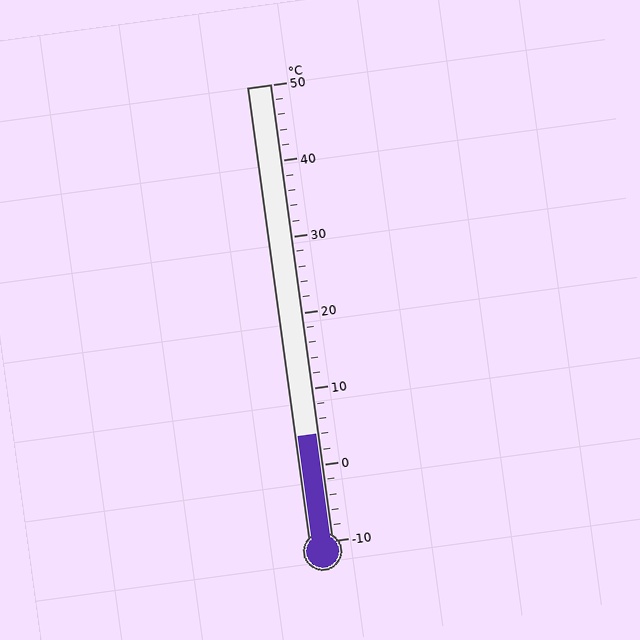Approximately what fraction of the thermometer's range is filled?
The thermometer is filled to approximately 25% of its range.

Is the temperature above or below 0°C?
The temperature is above 0°C.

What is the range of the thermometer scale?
The thermometer scale ranges from -10°C to 50°C.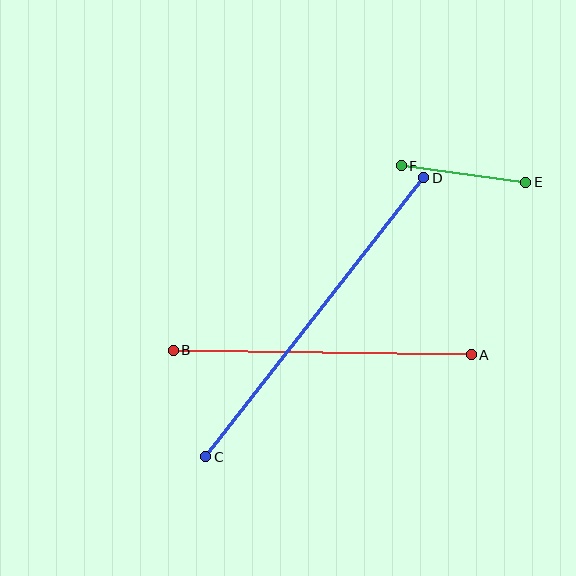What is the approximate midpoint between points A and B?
The midpoint is at approximately (322, 353) pixels.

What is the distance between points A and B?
The distance is approximately 298 pixels.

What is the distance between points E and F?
The distance is approximately 126 pixels.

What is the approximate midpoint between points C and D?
The midpoint is at approximately (315, 317) pixels.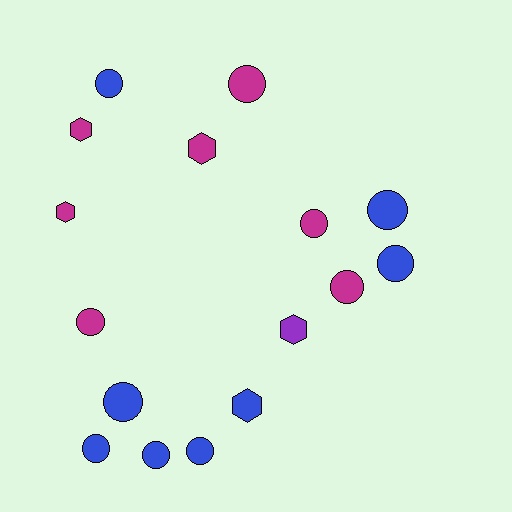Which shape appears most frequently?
Circle, with 11 objects.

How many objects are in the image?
There are 16 objects.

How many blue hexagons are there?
There is 1 blue hexagon.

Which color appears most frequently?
Blue, with 8 objects.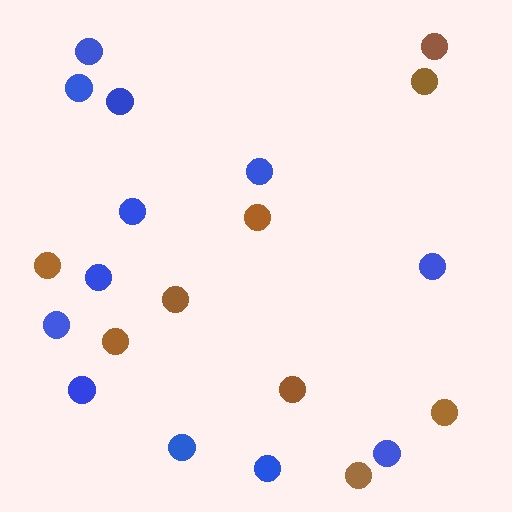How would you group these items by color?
There are 2 groups: one group of brown circles (9) and one group of blue circles (12).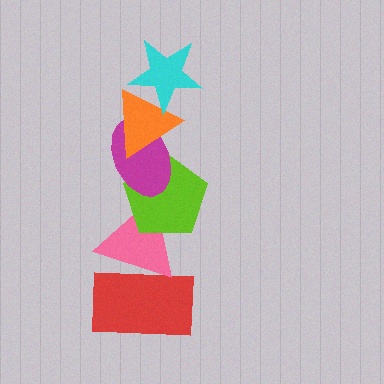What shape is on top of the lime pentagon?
The magenta ellipse is on top of the lime pentagon.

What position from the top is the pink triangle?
The pink triangle is 5th from the top.